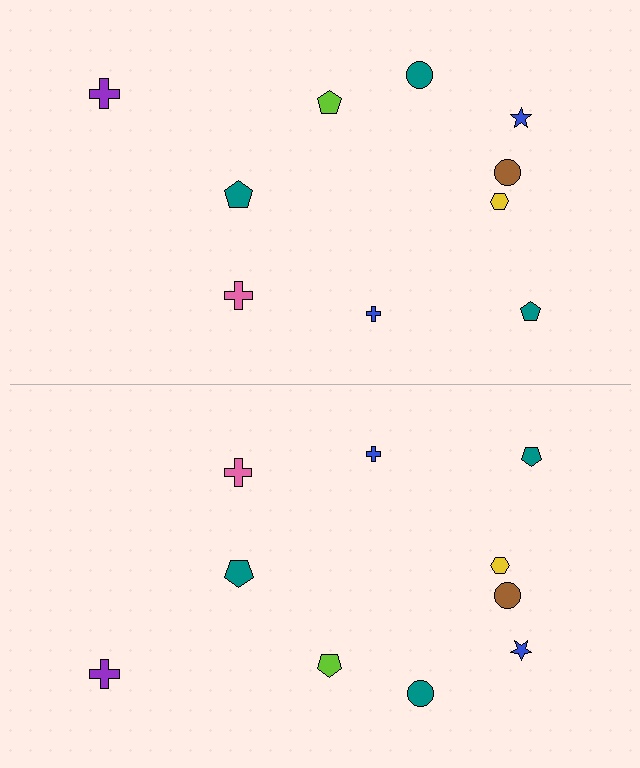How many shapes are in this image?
There are 20 shapes in this image.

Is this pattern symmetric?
Yes, this pattern has bilateral (reflection) symmetry.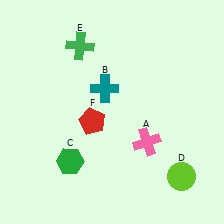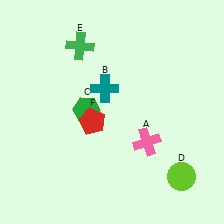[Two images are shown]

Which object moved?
The green hexagon (C) moved up.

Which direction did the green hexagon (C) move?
The green hexagon (C) moved up.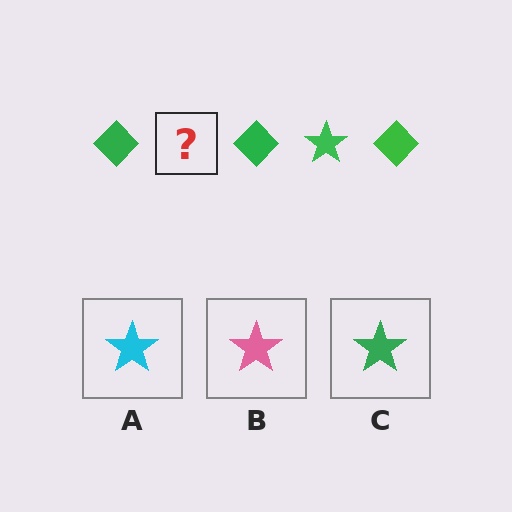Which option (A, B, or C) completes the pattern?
C.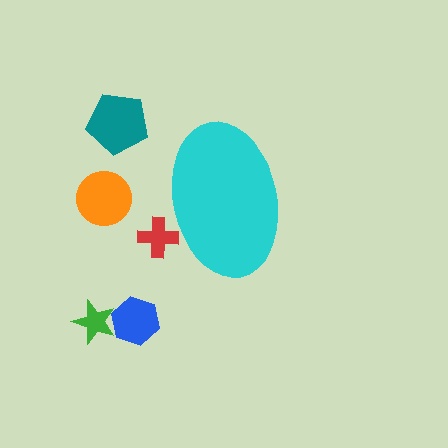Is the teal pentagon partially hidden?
No, the teal pentagon is fully visible.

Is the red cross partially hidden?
Yes, the red cross is partially hidden behind the cyan ellipse.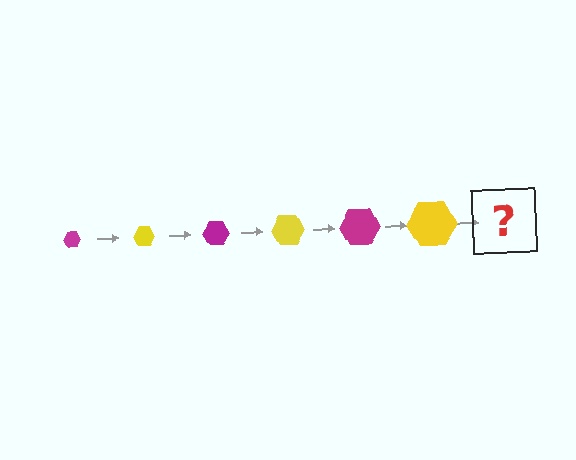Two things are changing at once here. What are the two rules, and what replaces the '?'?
The two rules are that the hexagon grows larger each step and the color cycles through magenta and yellow. The '?' should be a magenta hexagon, larger than the previous one.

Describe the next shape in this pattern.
It should be a magenta hexagon, larger than the previous one.